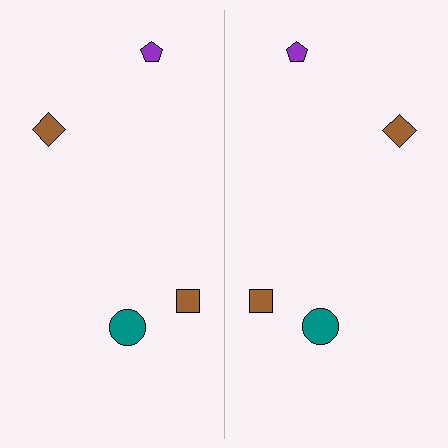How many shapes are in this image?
There are 8 shapes in this image.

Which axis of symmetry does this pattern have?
The pattern has a vertical axis of symmetry running through the center of the image.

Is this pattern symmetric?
Yes, this pattern has bilateral (reflection) symmetry.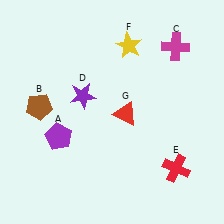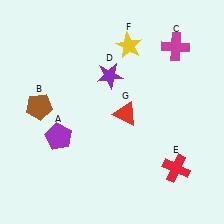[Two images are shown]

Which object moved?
The purple star (D) moved right.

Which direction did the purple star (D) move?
The purple star (D) moved right.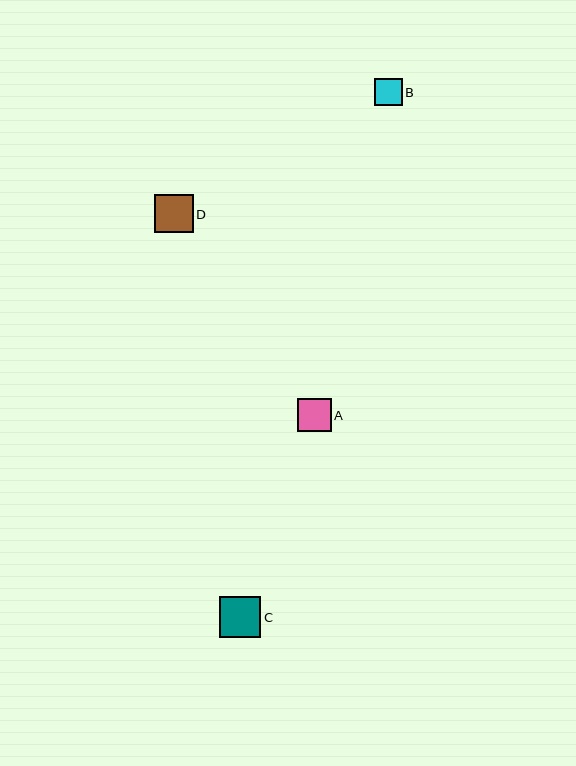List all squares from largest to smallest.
From largest to smallest: C, D, A, B.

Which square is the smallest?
Square B is the smallest with a size of approximately 27 pixels.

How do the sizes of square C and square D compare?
Square C and square D are approximately the same size.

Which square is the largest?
Square C is the largest with a size of approximately 41 pixels.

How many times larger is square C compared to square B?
Square C is approximately 1.5 times the size of square B.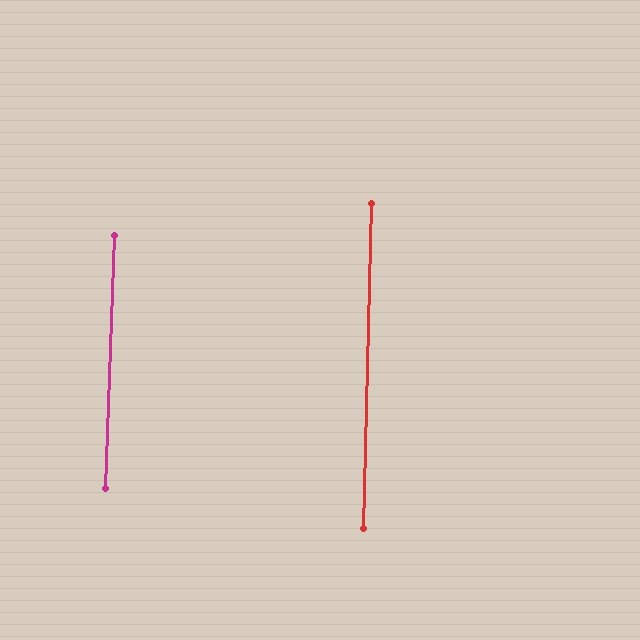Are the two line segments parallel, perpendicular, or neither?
Parallel — their directions differ by only 0.8°.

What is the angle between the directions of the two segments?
Approximately 1 degree.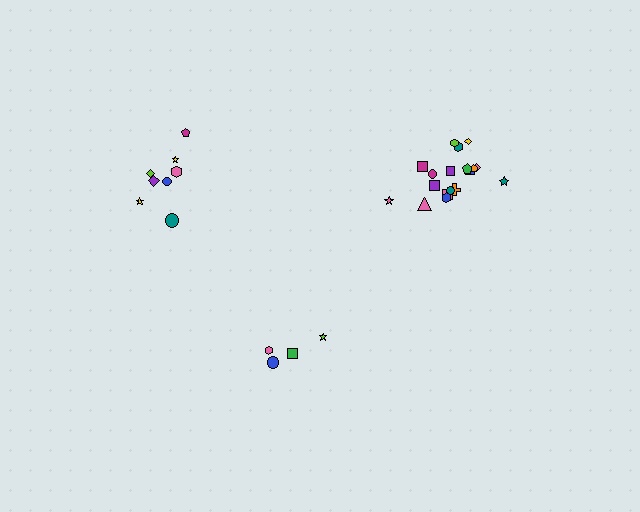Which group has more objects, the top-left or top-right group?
The top-right group.